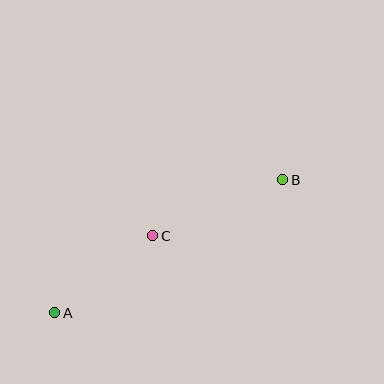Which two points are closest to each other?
Points A and C are closest to each other.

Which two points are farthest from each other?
Points A and B are farthest from each other.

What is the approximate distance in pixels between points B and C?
The distance between B and C is approximately 141 pixels.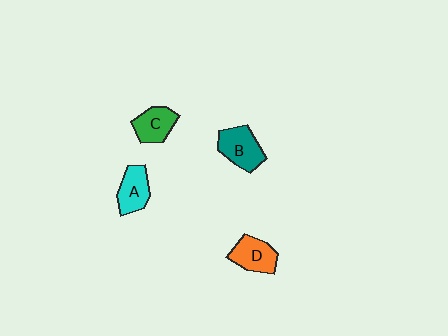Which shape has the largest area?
Shape B (teal).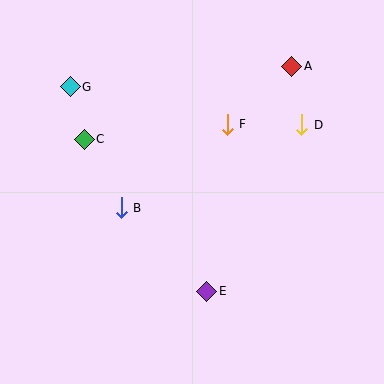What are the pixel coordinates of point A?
Point A is at (292, 66).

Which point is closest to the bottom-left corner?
Point B is closest to the bottom-left corner.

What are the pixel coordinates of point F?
Point F is at (227, 124).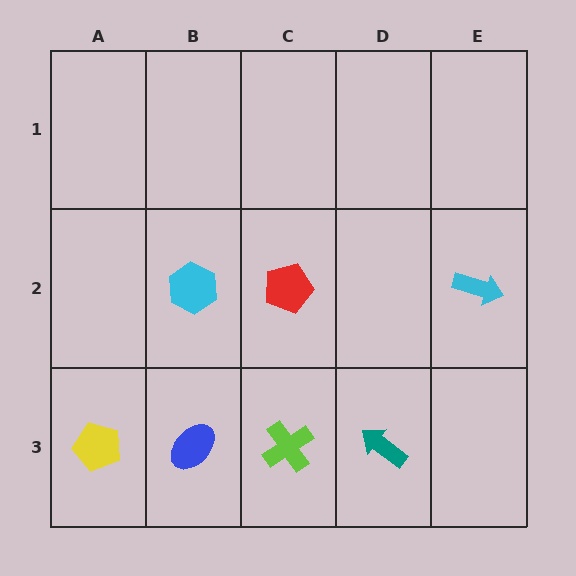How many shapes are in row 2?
3 shapes.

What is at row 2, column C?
A red pentagon.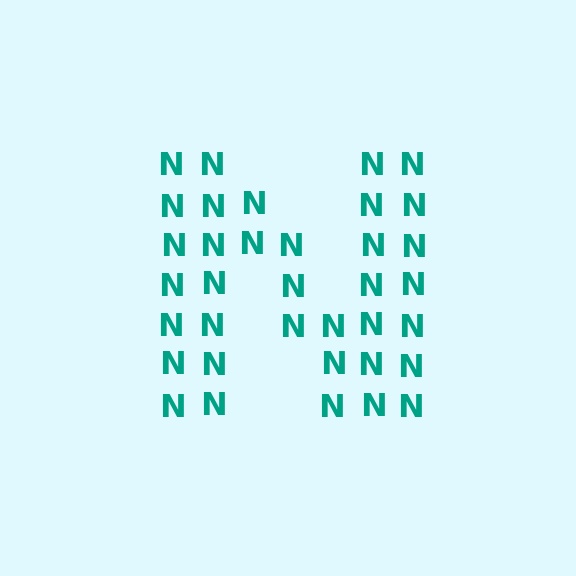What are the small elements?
The small elements are letter N's.